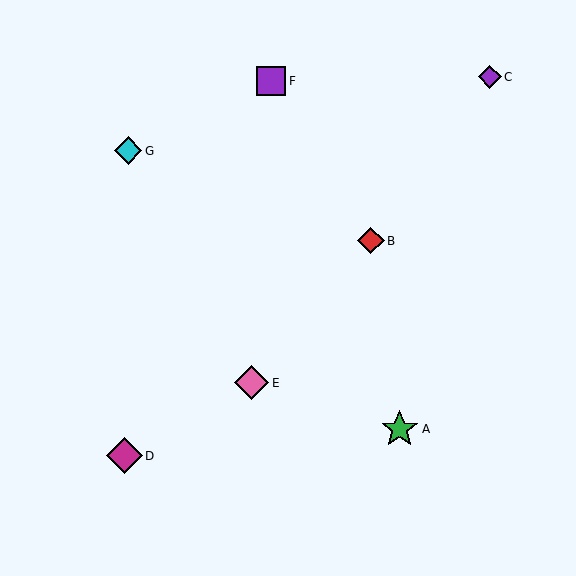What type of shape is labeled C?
Shape C is a purple diamond.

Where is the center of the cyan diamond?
The center of the cyan diamond is at (128, 151).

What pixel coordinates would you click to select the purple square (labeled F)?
Click at (271, 81) to select the purple square F.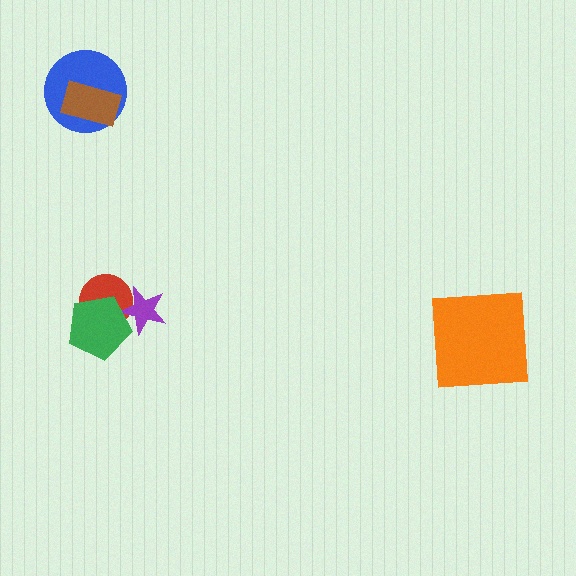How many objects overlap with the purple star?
2 objects overlap with the purple star.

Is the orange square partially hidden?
No, no other shape covers it.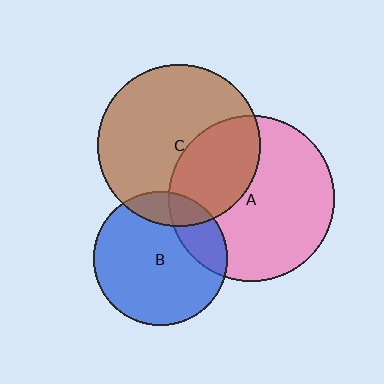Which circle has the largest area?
Circle A (pink).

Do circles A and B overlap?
Yes.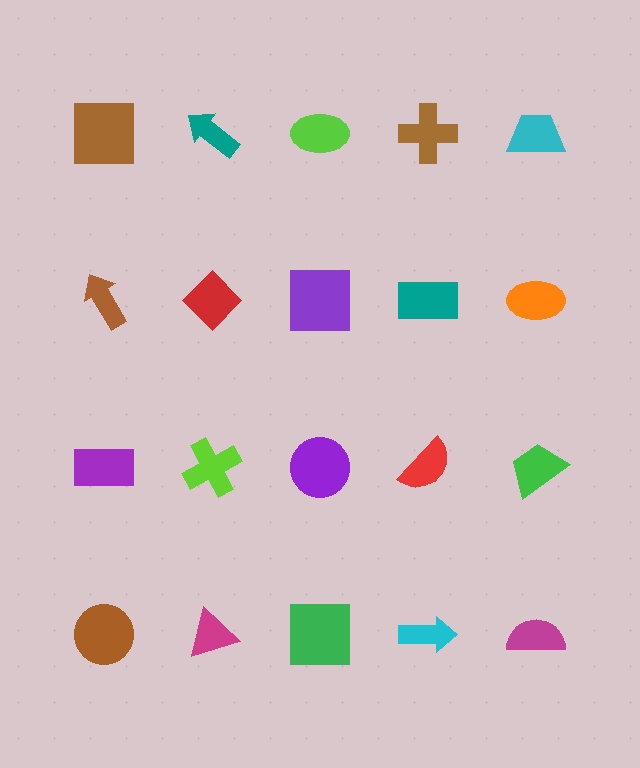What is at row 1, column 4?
A brown cross.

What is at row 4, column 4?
A cyan arrow.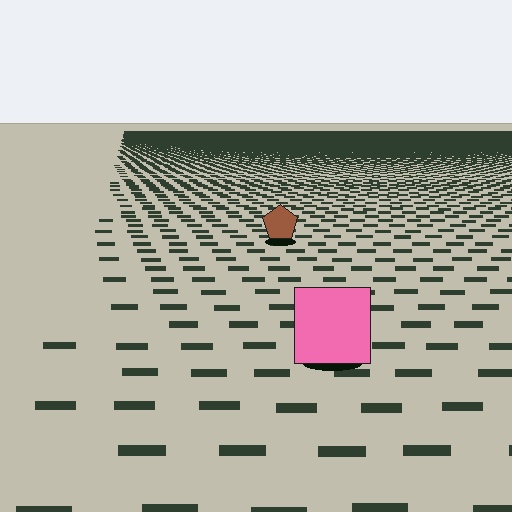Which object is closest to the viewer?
The pink square is closest. The texture marks near it are larger and more spread out.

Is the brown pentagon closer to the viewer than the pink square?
No. The pink square is closer — you can tell from the texture gradient: the ground texture is coarser near it.